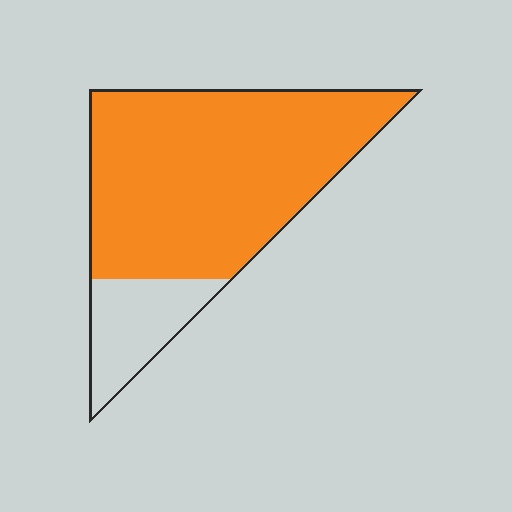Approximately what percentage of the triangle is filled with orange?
Approximately 80%.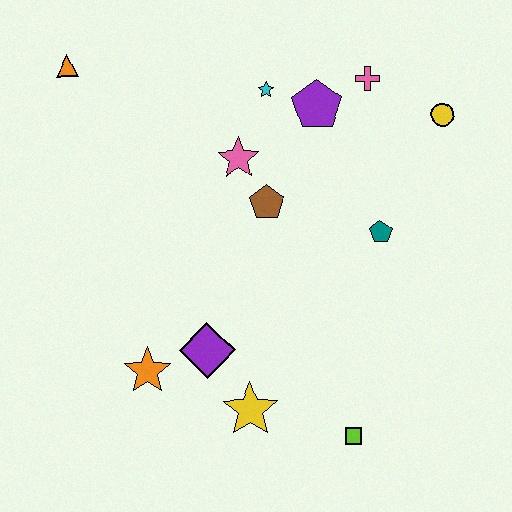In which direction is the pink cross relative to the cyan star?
The pink cross is to the right of the cyan star.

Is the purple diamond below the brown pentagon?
Yes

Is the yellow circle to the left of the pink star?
No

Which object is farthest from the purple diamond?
The yellow circle is farthest from the purple diamond.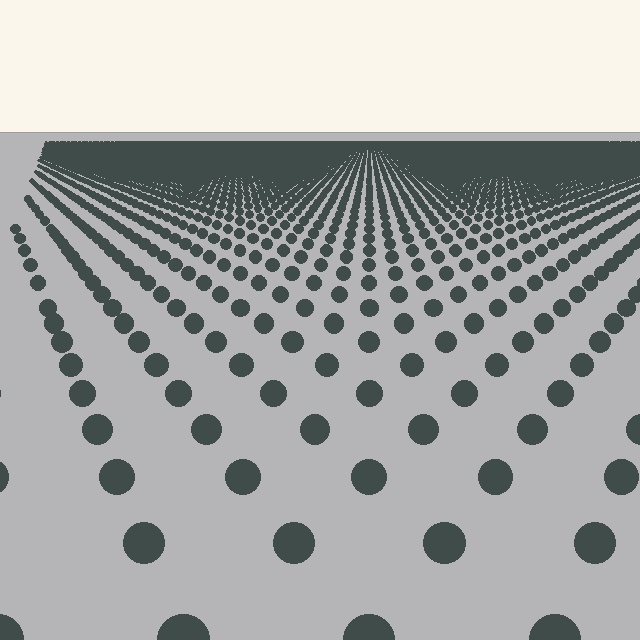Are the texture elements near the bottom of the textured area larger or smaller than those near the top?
Larger. Near the bottom, elements are closer to the viewer and appear at a bigger on-screen size.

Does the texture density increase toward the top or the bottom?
Density increases toward the top.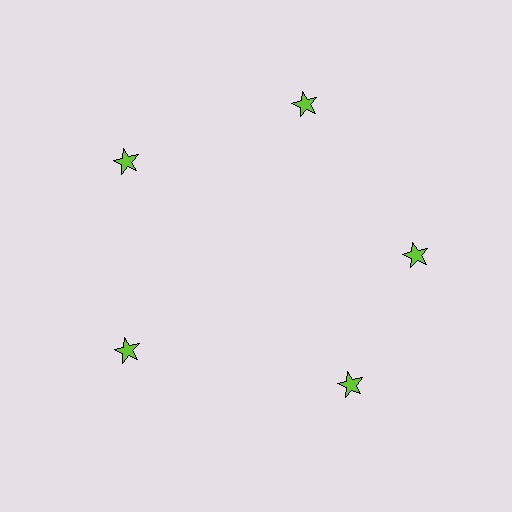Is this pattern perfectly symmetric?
No. The 5 lime stars are arranged in a ring, but one element near the 5 o'clock position is rotated out of alignment along the ring, breaking the 5-fold rotational symmetry.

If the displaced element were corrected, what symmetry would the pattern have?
It would have 5-fold rotational symmetry — the pattern would map onto itself every 72 degrees.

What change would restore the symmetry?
The symmetry would be restored by rotating it back into even spacing with its neighbors so that all 5 stars sit at equal angles and equal distance from the center.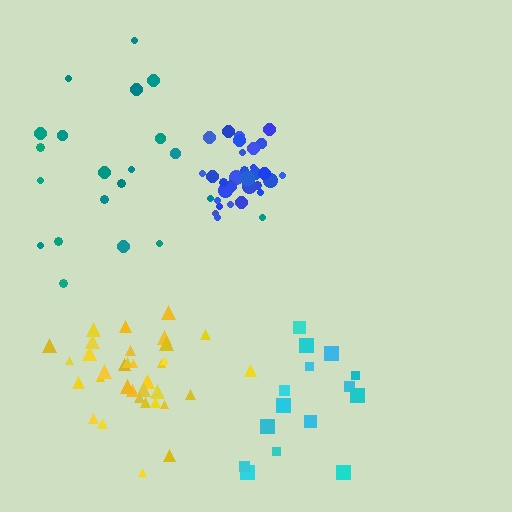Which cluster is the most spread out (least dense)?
Teal.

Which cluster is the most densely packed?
Blue.